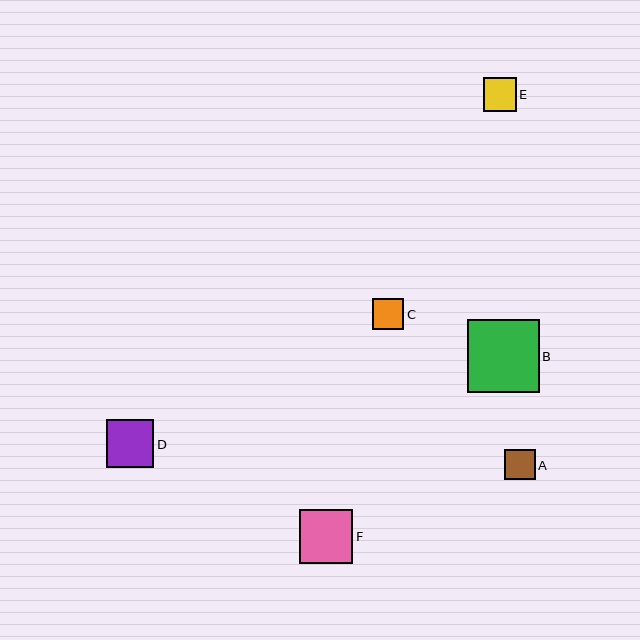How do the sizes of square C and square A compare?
Square C and square A are approximately the same size.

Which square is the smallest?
Square A is the smallest with a size of approximately 30 pixels.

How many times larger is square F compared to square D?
Square F is approximately 1.1 times the size of square D.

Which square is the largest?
Square B is the largest with a size of approximately 72 pixels.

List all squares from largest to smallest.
From largest to smallest: B, F, D, E, C, A.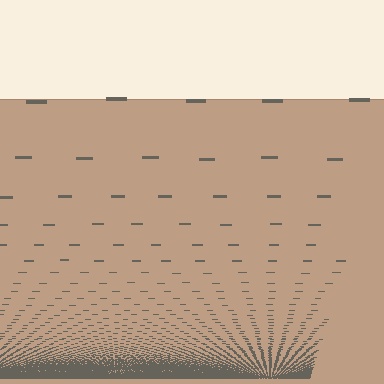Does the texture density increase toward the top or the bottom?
Density increases toward the bottom.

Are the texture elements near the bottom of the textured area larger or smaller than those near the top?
Smaller. The gradient is inverted — elements near the bottom are smaller and denser.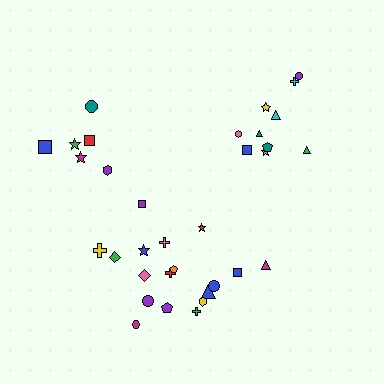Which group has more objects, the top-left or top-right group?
The top-right group.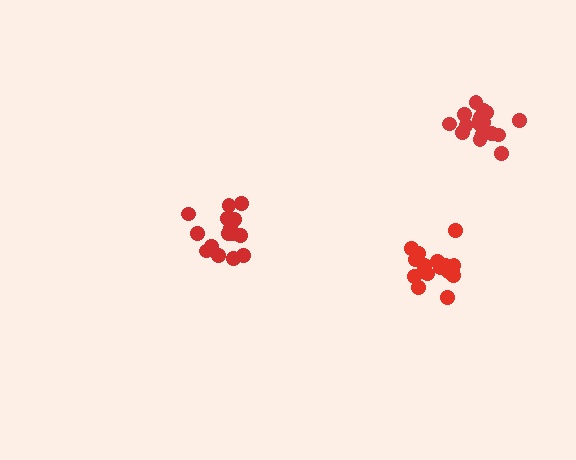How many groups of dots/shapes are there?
There are 3 groups.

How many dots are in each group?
Group 1: 17 dots, Group 2: 17 dots, Group 3: 15 dots (49 total).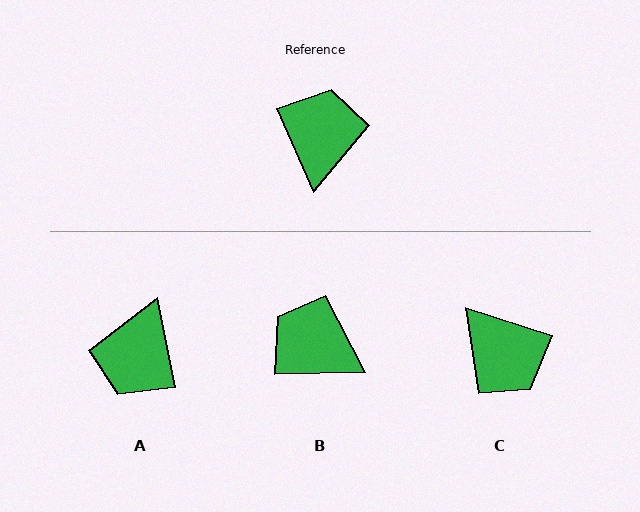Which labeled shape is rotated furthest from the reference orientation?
A, about 167 degrees away.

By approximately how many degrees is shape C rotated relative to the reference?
Approximately 131 degrees clockwise.